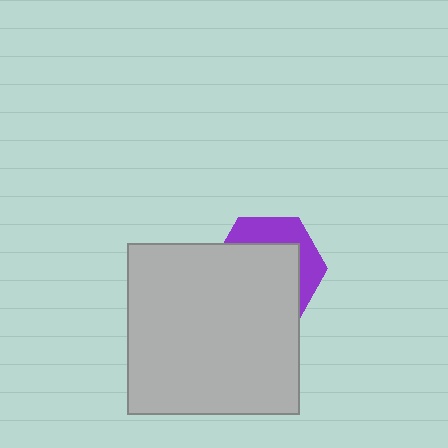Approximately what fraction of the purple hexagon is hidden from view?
Roughly 65% of the purple hexagon is hidden behind the light gray square.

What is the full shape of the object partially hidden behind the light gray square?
The partially hidden object is a purple hexagon.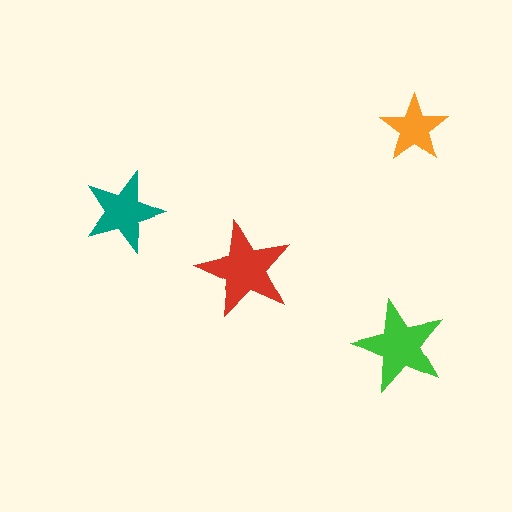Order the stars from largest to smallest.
the red one, the green one, the teal one, the orange one.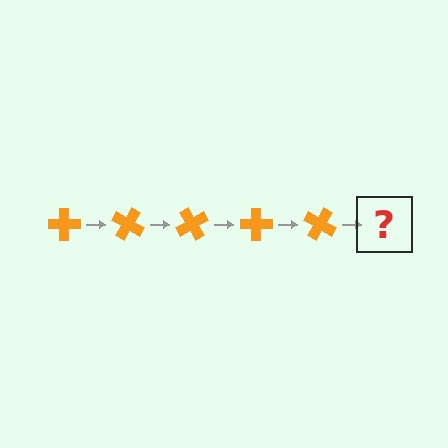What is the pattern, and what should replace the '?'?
The pattern is that the cross rotates 30 degrees each step. The '?' should be an orange cross rotated 150 degrees.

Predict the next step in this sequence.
The next step is an orange cross rotated 150 degrees.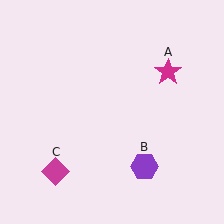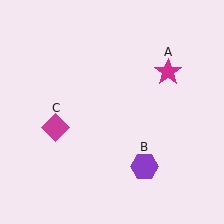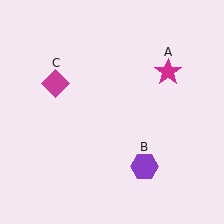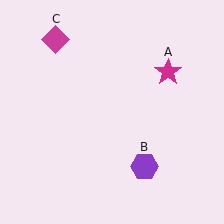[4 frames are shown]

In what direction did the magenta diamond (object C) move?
The magenta diamond (object C) moved up.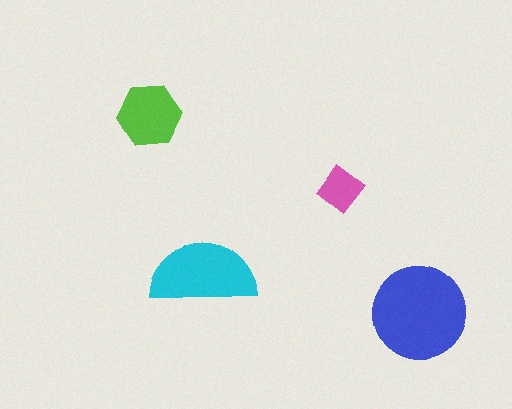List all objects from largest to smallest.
The blue circle, the cyan semicircle, the lime hexagon, the pink diamond.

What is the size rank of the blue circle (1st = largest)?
1st.